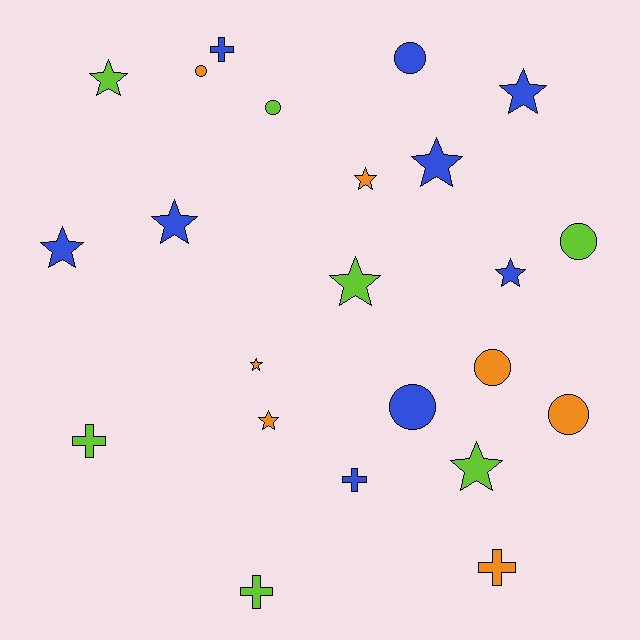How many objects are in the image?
There are 23 objects.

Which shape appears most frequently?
Star, with 11 objects.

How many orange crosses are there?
There is 1 orange cross.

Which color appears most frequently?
Blue, with 9 objects.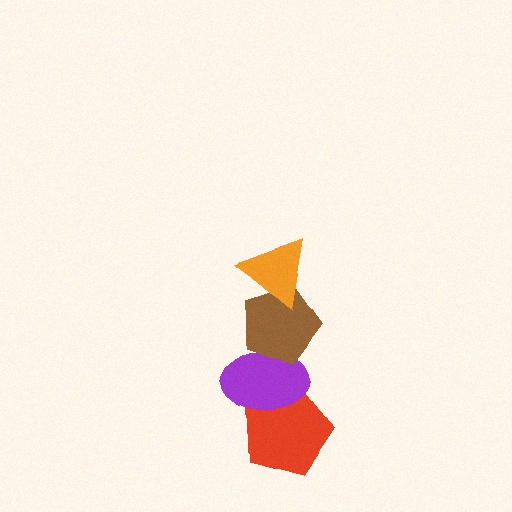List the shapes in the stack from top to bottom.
From top to bottom: the orange triangle, the brown pentagon, the purple ellipse, the red pentagon.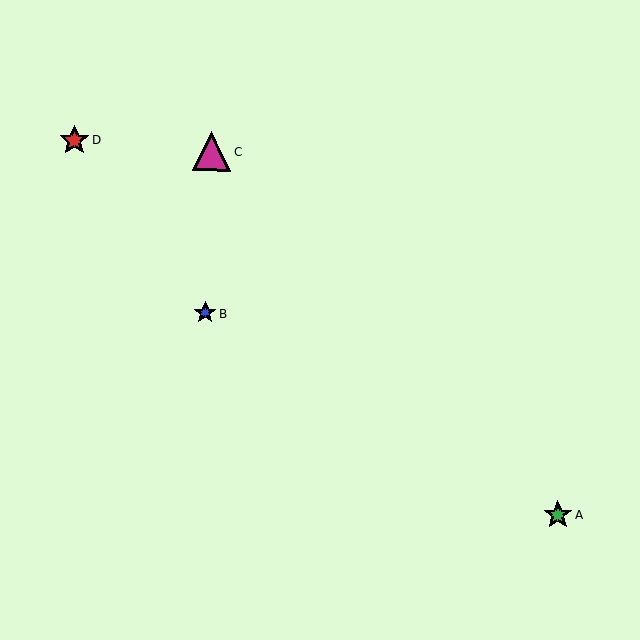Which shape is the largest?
The magenta triangle (labeled C) is the largest.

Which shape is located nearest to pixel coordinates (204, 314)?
The blue star (labeled B) at (205, 313) is nearest to that location.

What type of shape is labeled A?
Shape A is a green star.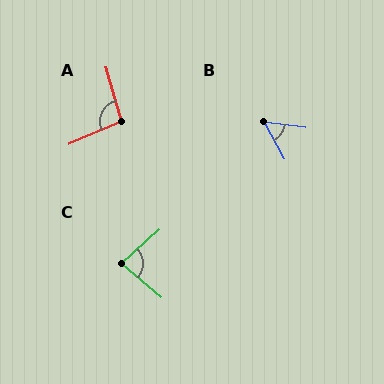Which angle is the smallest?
B, at approximately 54 degrees.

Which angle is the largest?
A, at approximately 98 degrees.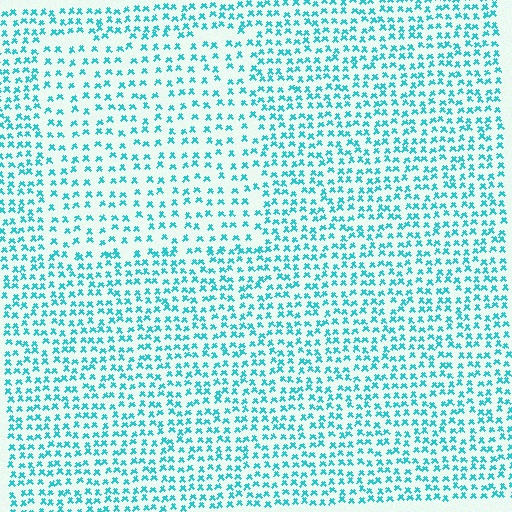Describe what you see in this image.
The image contains small cyan elements arranged at two different densities. A rectangle-shaped region is visible where the elements are less densely packed than the surrounding area.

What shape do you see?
I see a rectangle.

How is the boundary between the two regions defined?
The boundary is defined by a change in element density (approximately 1.7x ratio). All elements are the same color, size, and shape.